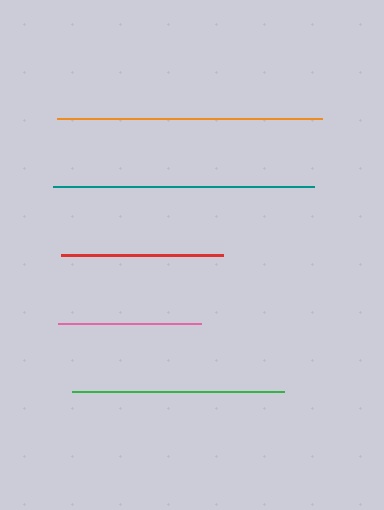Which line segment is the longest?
The orange line is the longest at approximately 265 pixels.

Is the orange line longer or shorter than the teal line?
The orange line is longer than the teal line.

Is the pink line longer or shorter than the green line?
The green line is longer than the pink line.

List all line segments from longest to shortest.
From longest to shortest: orange, teal, green, red, pink.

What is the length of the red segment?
The red segment is approximately 162 pixels long.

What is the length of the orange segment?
The orange segment is approximately 265 pixels long.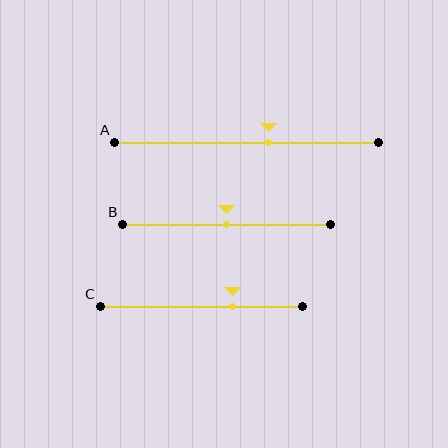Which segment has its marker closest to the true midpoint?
Segment B has its marker closest to the true midpoint.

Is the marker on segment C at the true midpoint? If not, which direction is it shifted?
No, the marker on segment C is shifted to the right by about 16% of the segment length.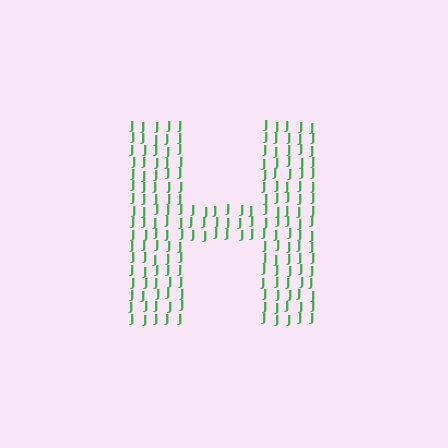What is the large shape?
The large shape is the letter H.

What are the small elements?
The small elements are letter J's.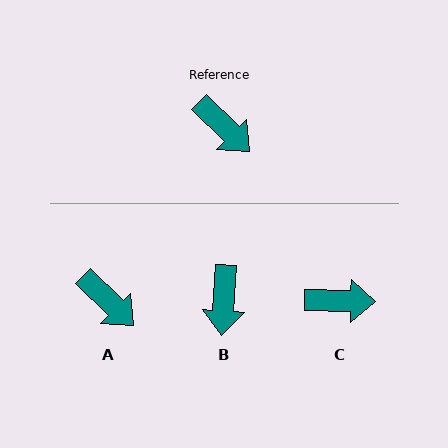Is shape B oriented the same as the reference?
No, it is off by about 49 degrees.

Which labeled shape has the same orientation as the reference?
A.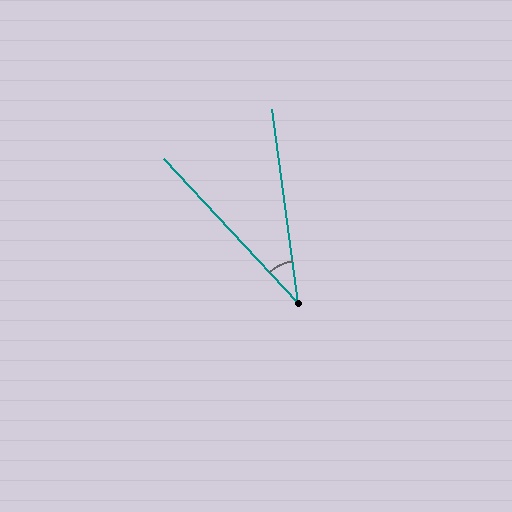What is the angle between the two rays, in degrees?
Approximately 35 degrees.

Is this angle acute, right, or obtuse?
It is acute.